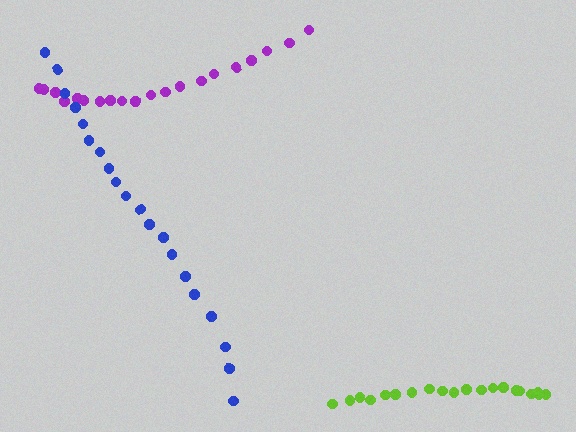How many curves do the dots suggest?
There are 3 distinct paths.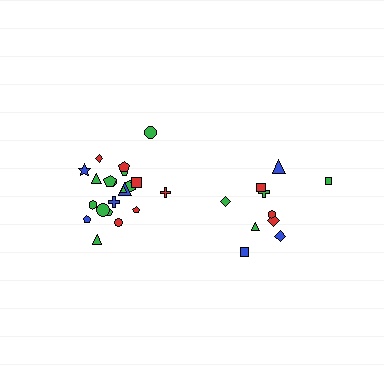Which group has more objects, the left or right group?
The left group.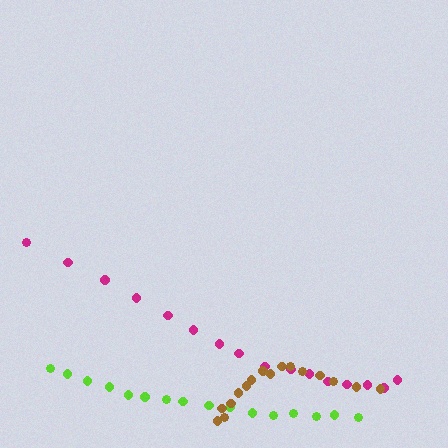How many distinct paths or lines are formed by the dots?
There are 3 distinct paths.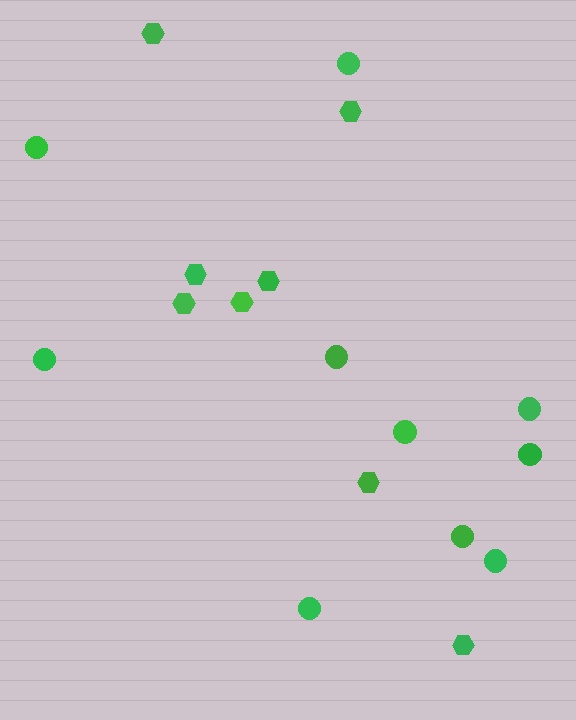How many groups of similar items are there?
There are 2 groups: one group of circles (10) and one group of hexagons (8).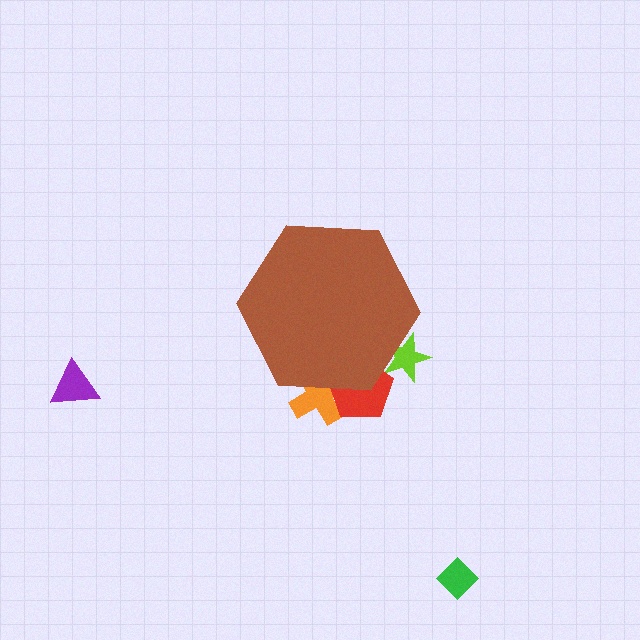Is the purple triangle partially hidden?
No, the purple triangle is fully visible.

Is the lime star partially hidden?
Yes, the lime star is partially hidden behind the brown hexagon.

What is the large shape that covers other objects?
A brown hexagon.